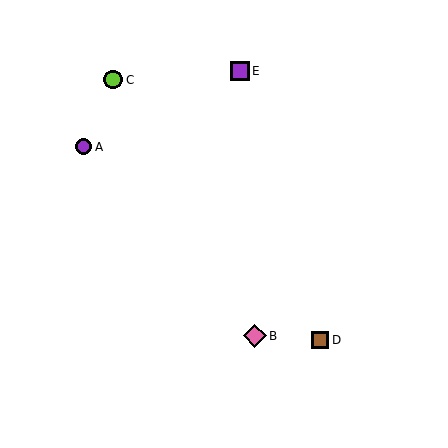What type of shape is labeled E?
Shape E is a purple square.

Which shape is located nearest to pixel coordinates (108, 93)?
The lime circle (labeled C) at (113, 80) is nearest to that location.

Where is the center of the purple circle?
The center of the purple circle is at (84, 147).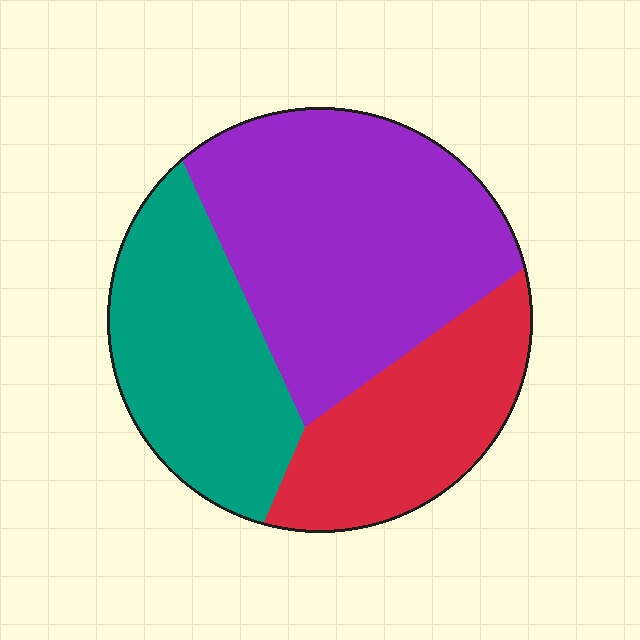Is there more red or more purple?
Purple.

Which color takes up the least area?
Red, at roughly 25%.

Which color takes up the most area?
Purple, at roughly 45%.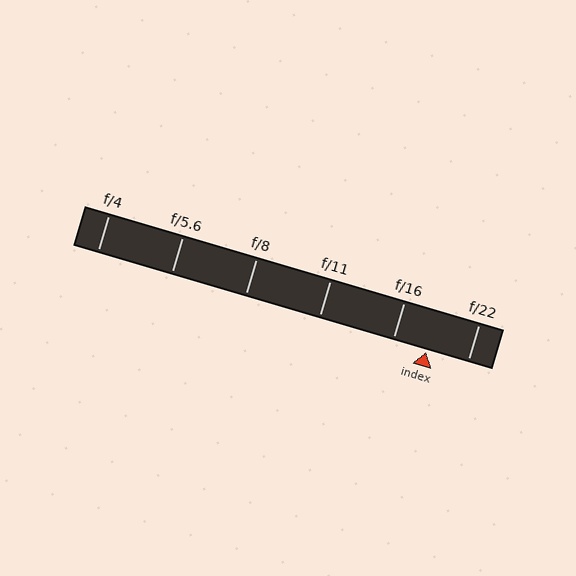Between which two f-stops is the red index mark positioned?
The index mark is between f/16 and f/22.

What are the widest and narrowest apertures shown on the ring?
The widest aperture shown is f/4 and the narrowest is f/22.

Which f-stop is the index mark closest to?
The index mark is closest to f/16.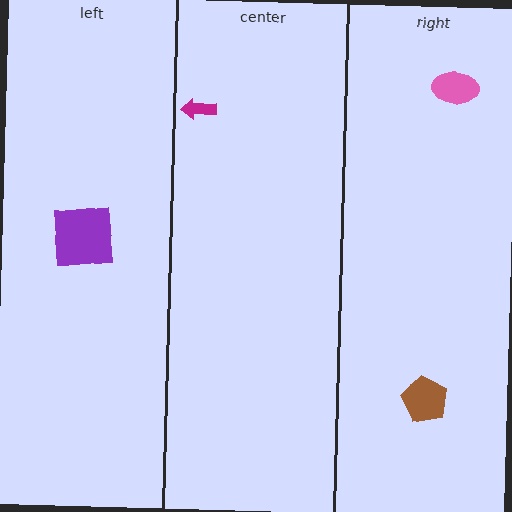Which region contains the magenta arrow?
The center region.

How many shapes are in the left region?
1.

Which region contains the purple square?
The left region.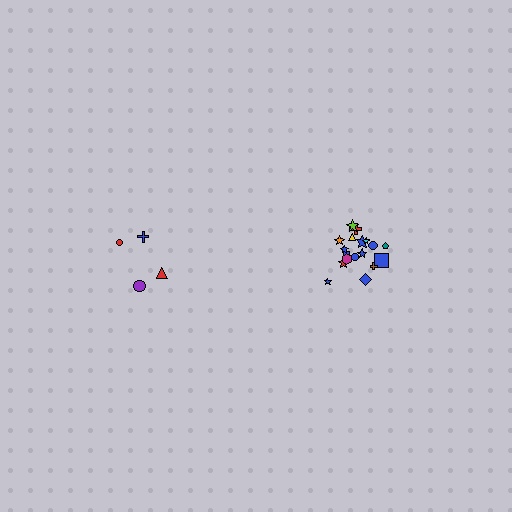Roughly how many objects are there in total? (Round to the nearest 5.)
Roughly 20 objects in total.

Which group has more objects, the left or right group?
The right group.